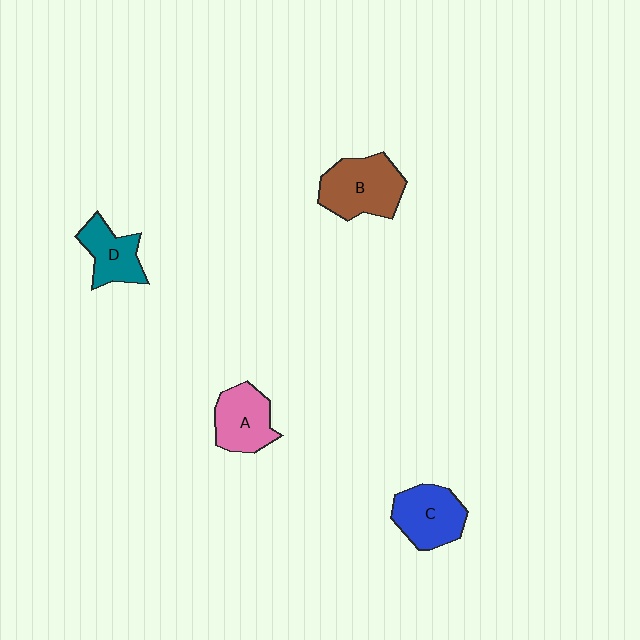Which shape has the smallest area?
Shape D (teal).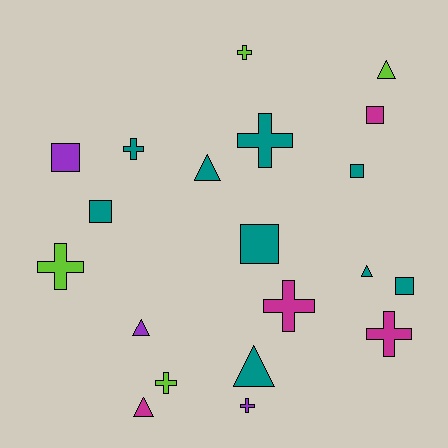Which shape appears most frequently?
Cross, with 8 objects.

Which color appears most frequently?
Teal, with 9 objects.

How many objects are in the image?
There are 20 objects.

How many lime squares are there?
There are no lime squares.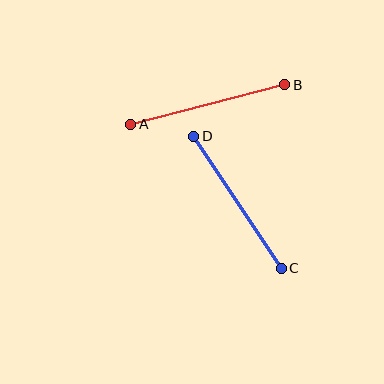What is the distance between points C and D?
The distance is approximately 158 pixels.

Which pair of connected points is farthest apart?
Points A and B are farthest apart.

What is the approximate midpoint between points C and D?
The midpoint is at approximately (237, 202) pixels.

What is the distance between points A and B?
The distance is approximately 159 pixels.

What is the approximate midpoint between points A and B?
The midpoint is at approximately (208, 104) pixels.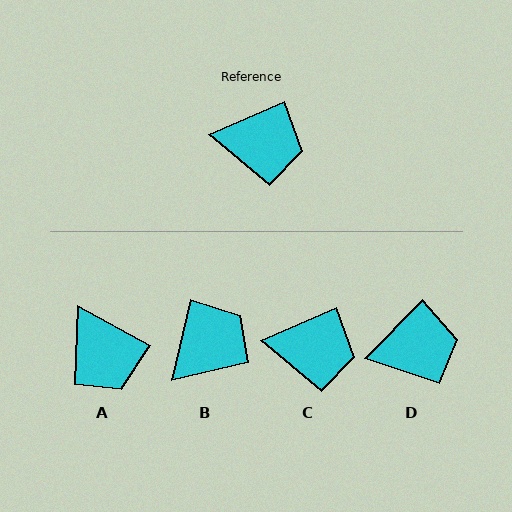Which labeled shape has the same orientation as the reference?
C.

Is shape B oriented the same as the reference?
No, it is off by about 53 degrees.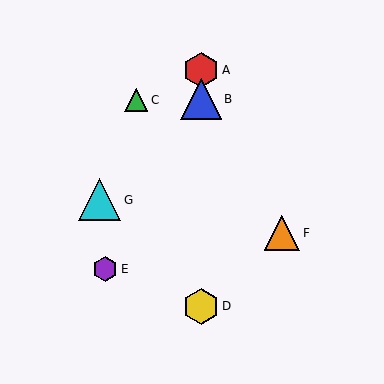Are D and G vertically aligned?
No, D is at x≈201 and G is at x≈100.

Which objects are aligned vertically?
Objects A, B, D are aligned vertically.